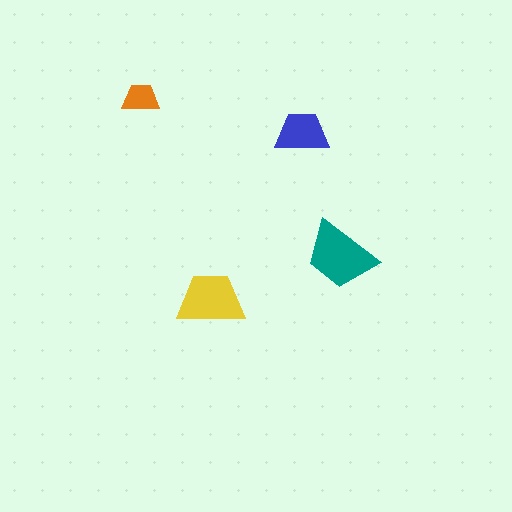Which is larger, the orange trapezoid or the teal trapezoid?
The teal one.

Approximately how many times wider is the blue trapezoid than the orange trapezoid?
About 1.5 times wider.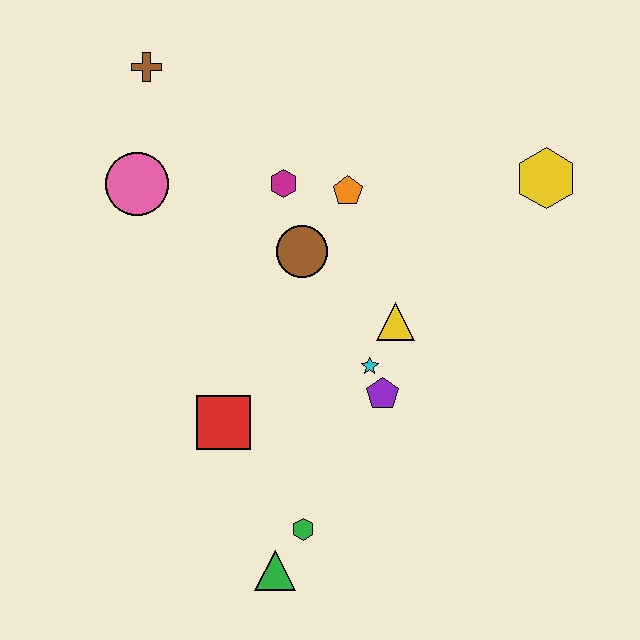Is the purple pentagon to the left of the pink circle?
No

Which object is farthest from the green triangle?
The brown cross is farthest from the green triangle.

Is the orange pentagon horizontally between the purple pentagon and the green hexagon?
Yes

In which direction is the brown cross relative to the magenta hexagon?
The brown cross is to the left of the magenta hexagon.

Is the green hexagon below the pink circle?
Yes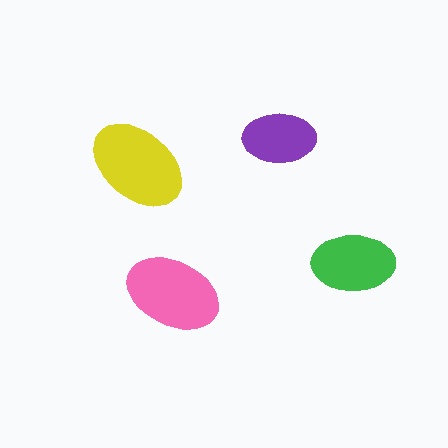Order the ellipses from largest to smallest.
the yellow one, the pink one, the green one, the purple one.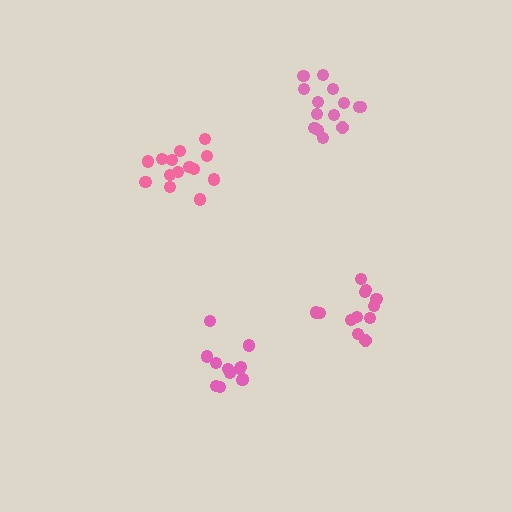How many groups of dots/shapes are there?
There are 4 groups.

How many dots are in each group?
Group 1: 12 dots, Group 2: 14 dots, Group 3: 12 dots, Group 4: 14 dots (52 total).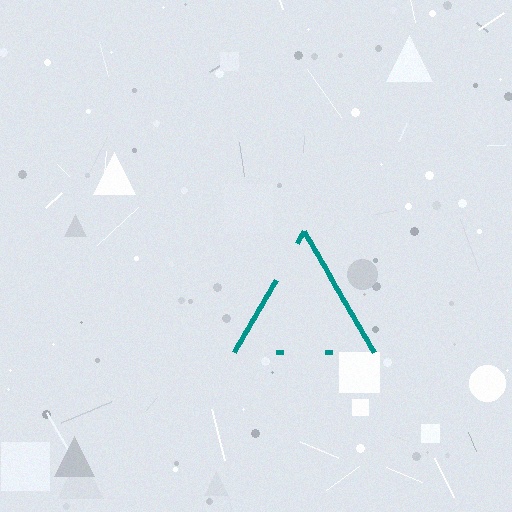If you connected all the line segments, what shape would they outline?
They would outline a triangle.